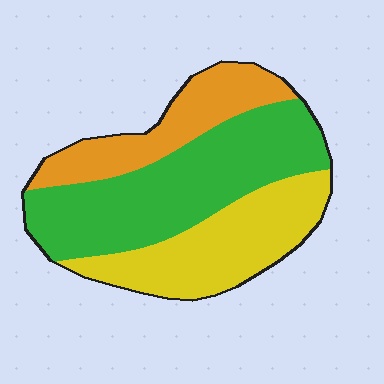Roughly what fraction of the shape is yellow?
Yellow takes up about one third (1/3) of the shape.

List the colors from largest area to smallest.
From largest to smallest: green, yellow, orange.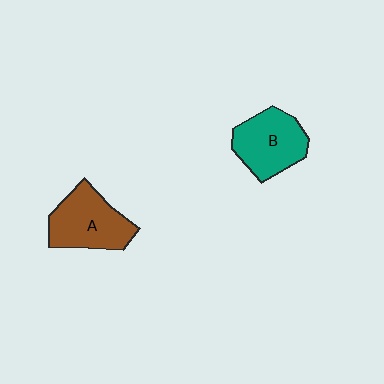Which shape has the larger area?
Shape A (brown).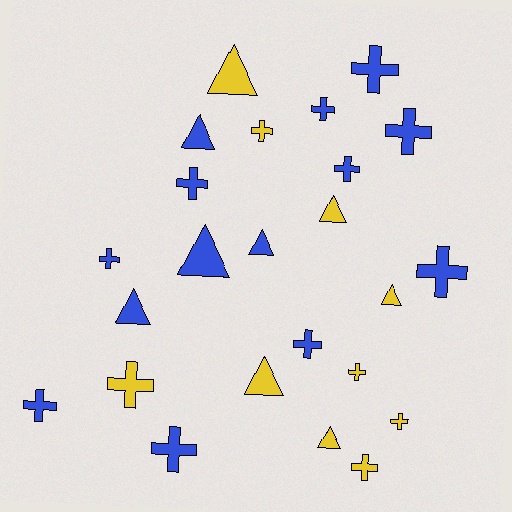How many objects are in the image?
There are 24 objects.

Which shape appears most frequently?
Cross, with 15 objects.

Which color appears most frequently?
Blue, with 14 objects.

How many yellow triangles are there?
There are 5 yellow triangles.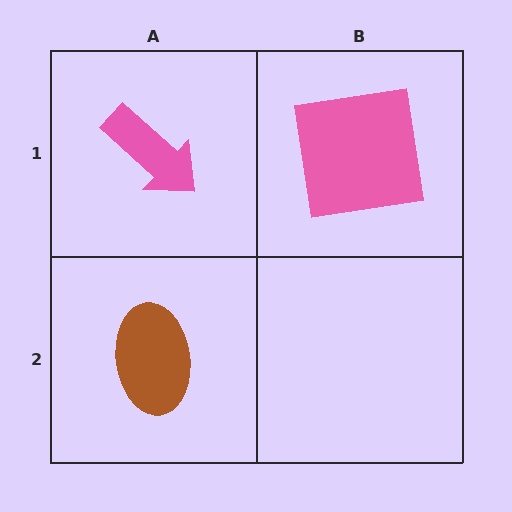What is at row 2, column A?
A brown ellipse.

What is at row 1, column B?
A pink square.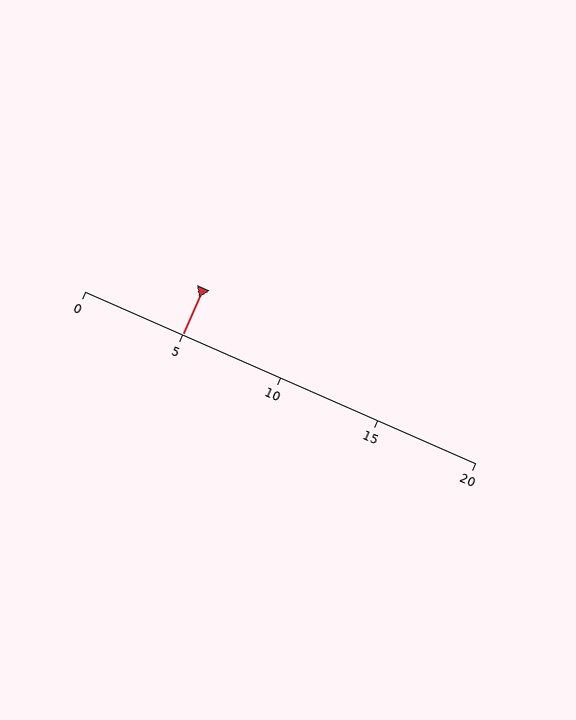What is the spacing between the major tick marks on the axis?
The major ticks are spaced 5 apart.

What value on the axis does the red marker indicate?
The marker indicates approximately 5.